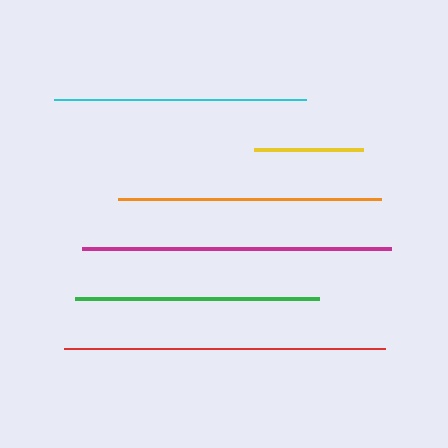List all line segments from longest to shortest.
From longest to shortest: red, magenta, orange, cyan, green, yellow.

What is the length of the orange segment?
The orange segment is approximately 263 pixels long.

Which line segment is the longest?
The red line is the longest at approximately 321 pixels.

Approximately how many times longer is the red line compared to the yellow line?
The red line is approximately 3.0 times the length of the yellow line.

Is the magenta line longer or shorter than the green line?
The magenta line is longer than the green line.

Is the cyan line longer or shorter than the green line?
The cyan line is longer than the green line.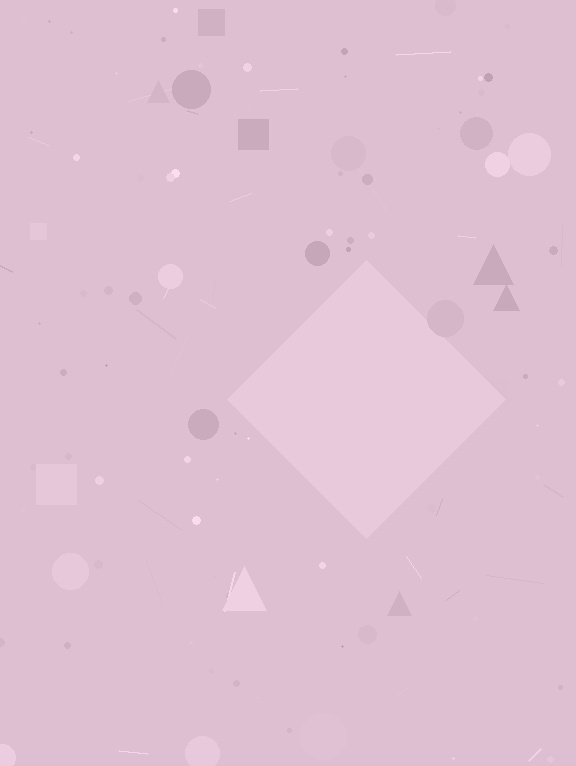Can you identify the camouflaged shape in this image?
The camouflaged shape is a diamond.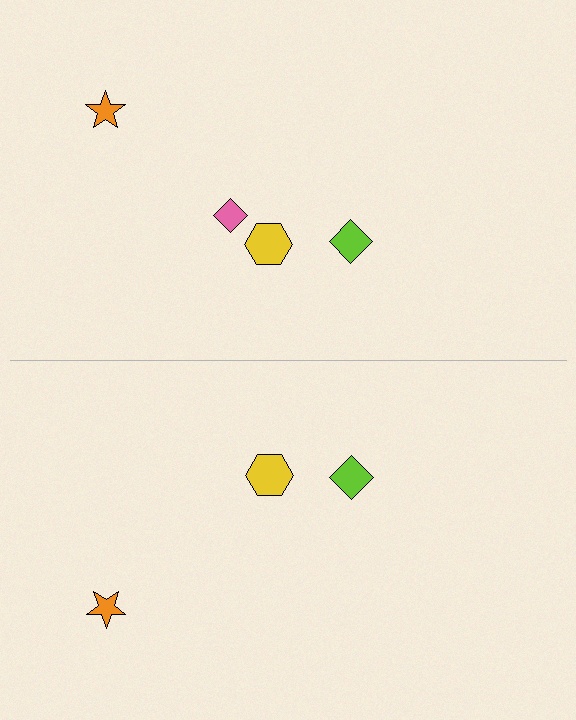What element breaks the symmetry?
A pink diamond is missing from the bottom side.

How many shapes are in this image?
There are 7 shapes in this image.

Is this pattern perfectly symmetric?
No, the pattern is not perfectly symmetric. A pink diamond is missing from the bottom side.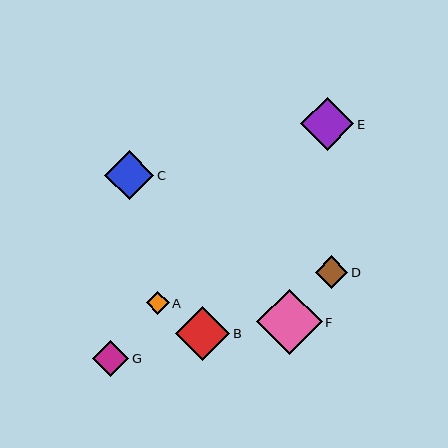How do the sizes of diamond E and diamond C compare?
Diamond E and diamond C are approximately the same size.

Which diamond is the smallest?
Diamond A is the smallest with a size of approximately 23 pixels.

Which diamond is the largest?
Diamond F is the largest with a size of approximately 66 pixels.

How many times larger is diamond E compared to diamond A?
Diamond E is approximately 2.3 times the size of diamond A.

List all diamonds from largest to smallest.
From largest to smallest: F, B, E, C, G, D, A.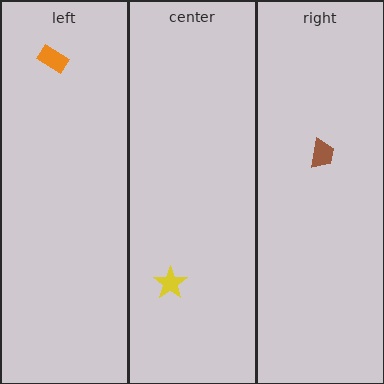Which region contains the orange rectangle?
The left region.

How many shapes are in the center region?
1.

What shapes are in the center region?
The yellow star.